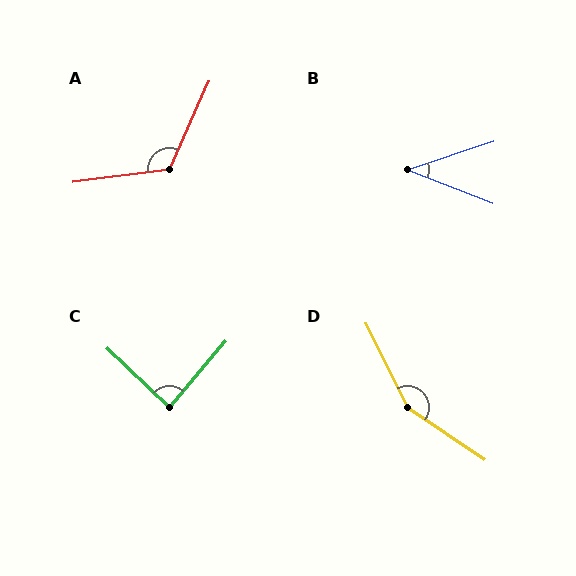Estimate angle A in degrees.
Approximately 121 degrees.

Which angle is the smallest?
B, at approximately 40 degrees.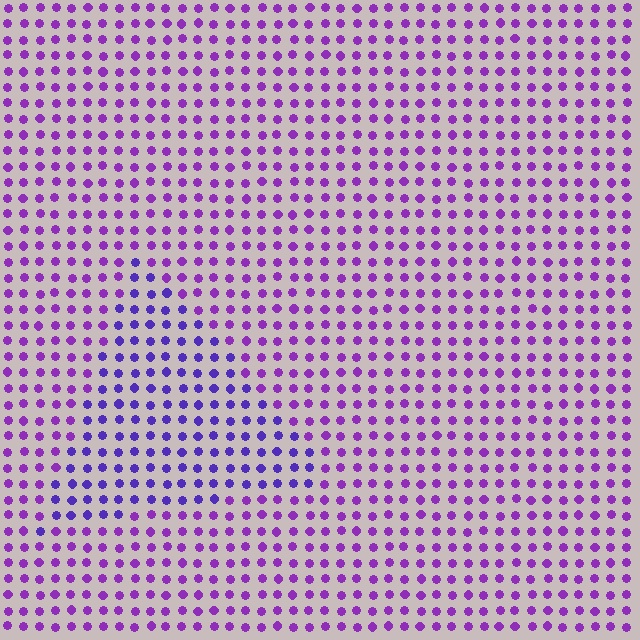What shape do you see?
I see a triangle.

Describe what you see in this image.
The image is filled with small purple elements in a uniform arrangement. A triangle-shaped region is visible where the elements are tinted to a slightly different hue, forming a subtle color boundary.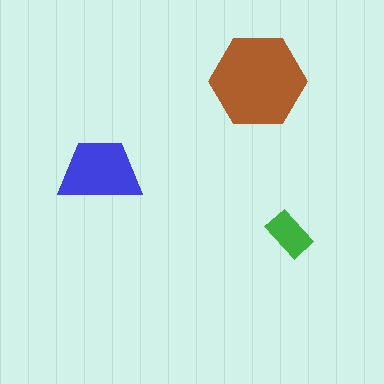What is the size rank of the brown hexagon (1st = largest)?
1st.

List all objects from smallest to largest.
The green rectangle, the blue trapezoid, the brown hexagon.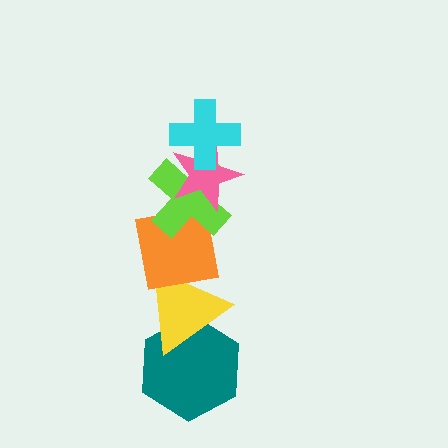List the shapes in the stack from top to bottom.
From top to bottom: the cyan cross, the pink star, the lime cross, the orange square, the yellow triangle, the teal hexagon.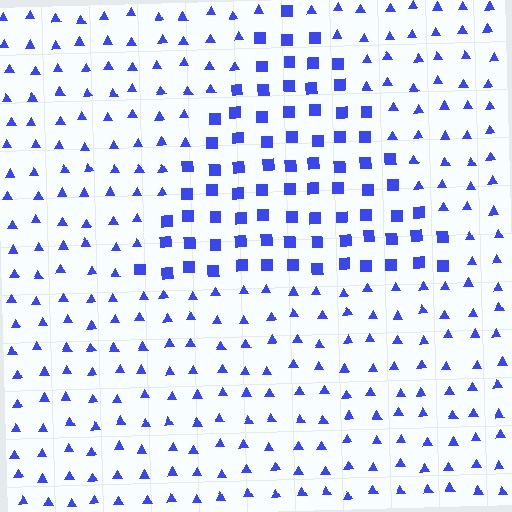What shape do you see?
I see a triangle.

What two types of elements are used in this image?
The image uses squares inside the triangle region and triangles outside it.